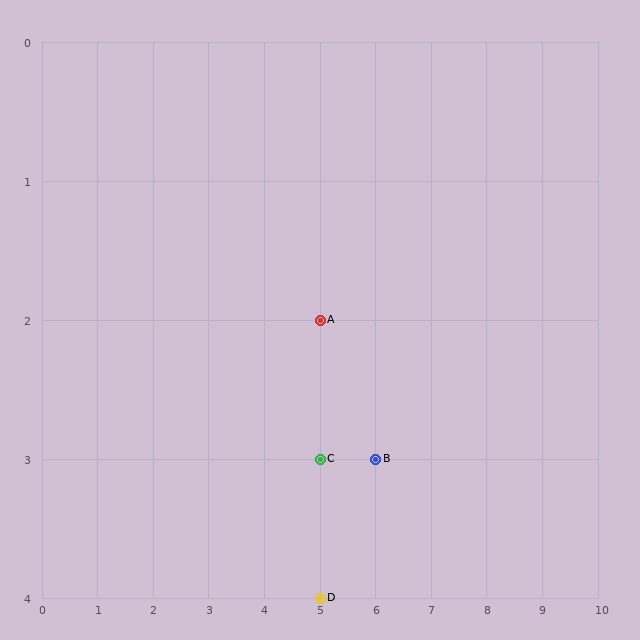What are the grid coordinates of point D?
Point D is at grid coordinates (5, 4).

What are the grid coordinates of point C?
Point C is at grid coordinates (5, 3).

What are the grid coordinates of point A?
Point A is at grid coordinates (5, 2).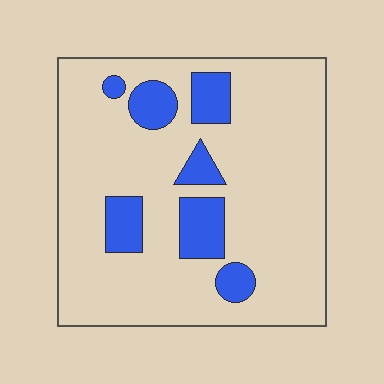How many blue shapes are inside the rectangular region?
7.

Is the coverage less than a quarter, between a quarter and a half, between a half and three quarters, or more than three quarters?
Less than a quarter.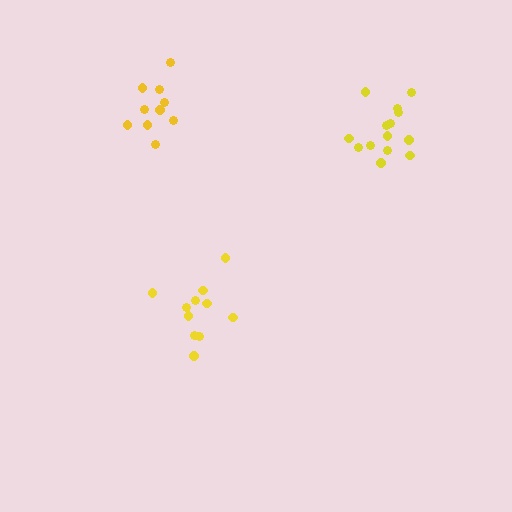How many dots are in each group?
Group 1: 14 dots, Group 2: 11 dots, Group 3: 10 dots (35 total).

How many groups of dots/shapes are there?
There are 3 groups.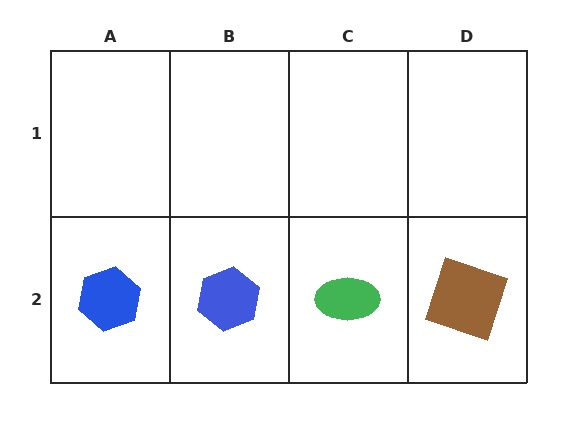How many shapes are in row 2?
4 shapes.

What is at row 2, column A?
A blue hexagon.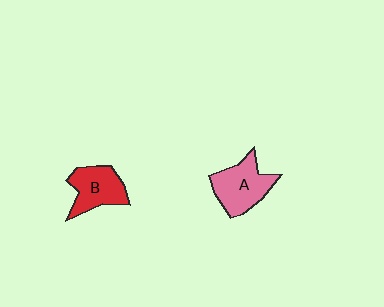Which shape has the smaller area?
Shape B (red).